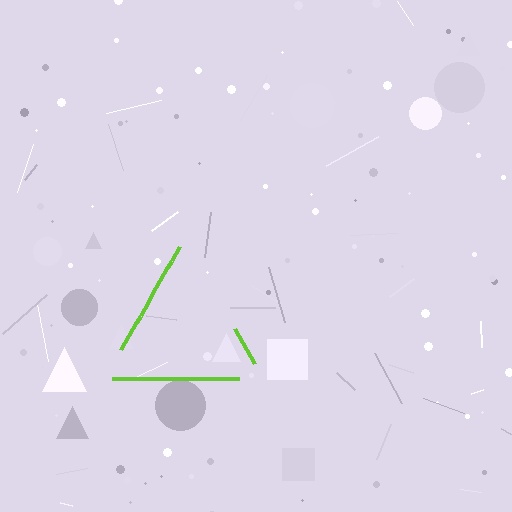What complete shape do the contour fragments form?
The contour fragments form a triangle.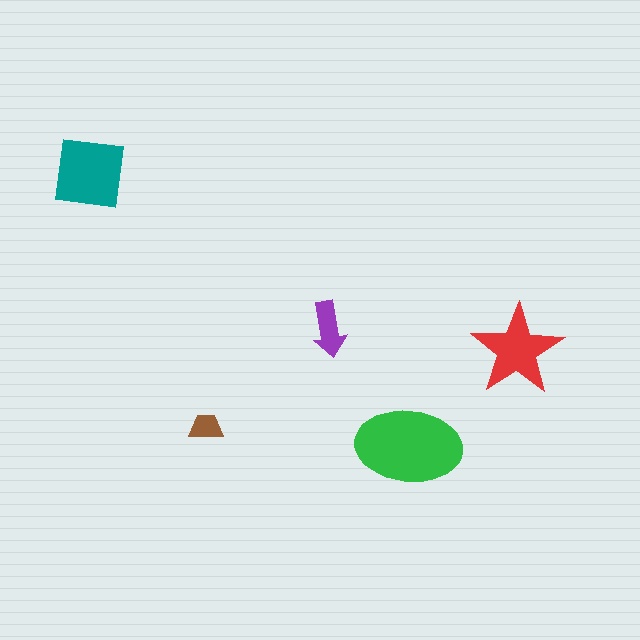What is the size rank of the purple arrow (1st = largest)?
4th.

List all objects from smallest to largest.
The brown trapezoid, the purple arrow, the red star, the teal square, the green ellipse.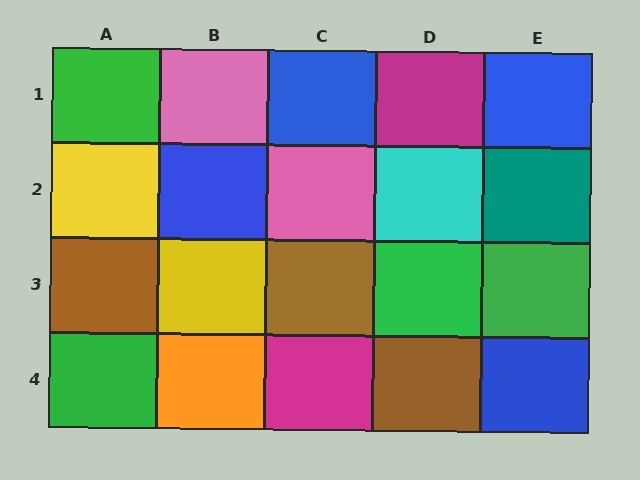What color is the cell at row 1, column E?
Blue.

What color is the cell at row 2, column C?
Pink.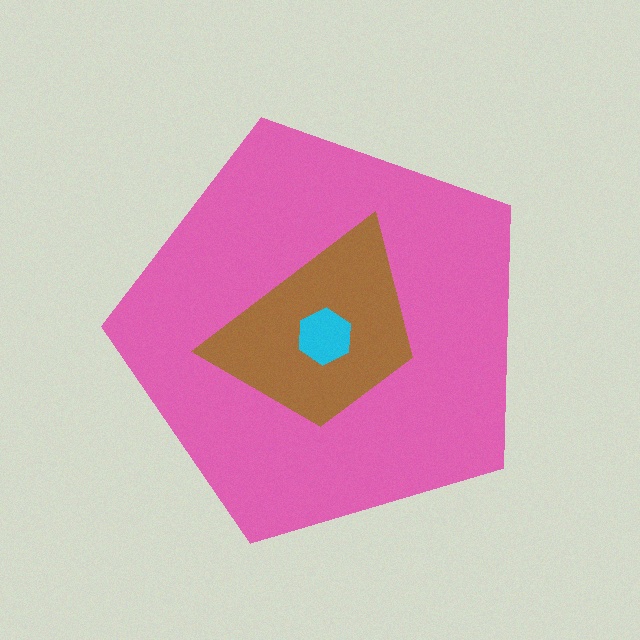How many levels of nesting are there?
3.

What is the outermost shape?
The pink pentagon.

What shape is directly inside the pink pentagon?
The brown trapezoid.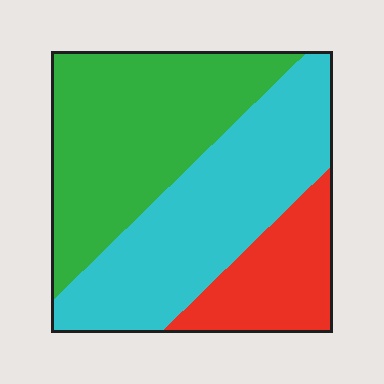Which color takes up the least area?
Red, at roughly 20%.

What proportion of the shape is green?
Green takes up about two fifths (2/5) of the shape.